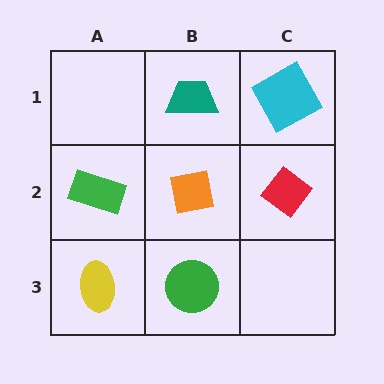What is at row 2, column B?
An orange square.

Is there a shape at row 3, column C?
No, that cell is empty.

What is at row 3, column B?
A green circle.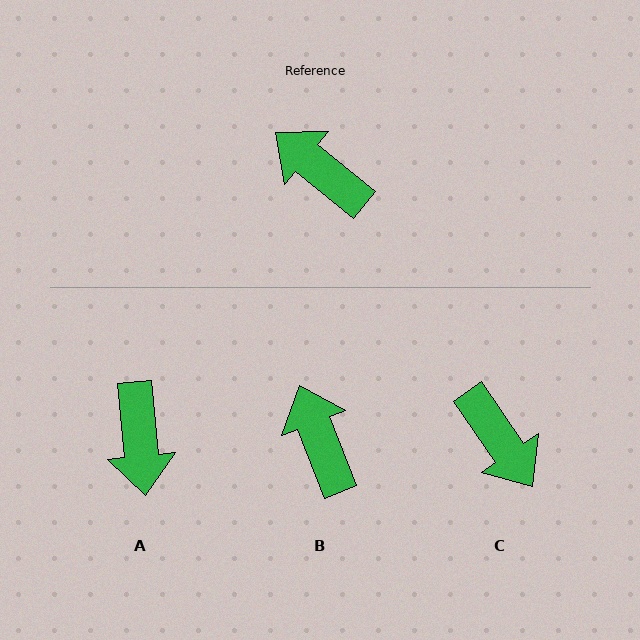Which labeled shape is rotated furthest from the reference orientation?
C, about 164 degrees away.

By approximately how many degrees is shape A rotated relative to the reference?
Approximately 135 degrees counter-clockwise.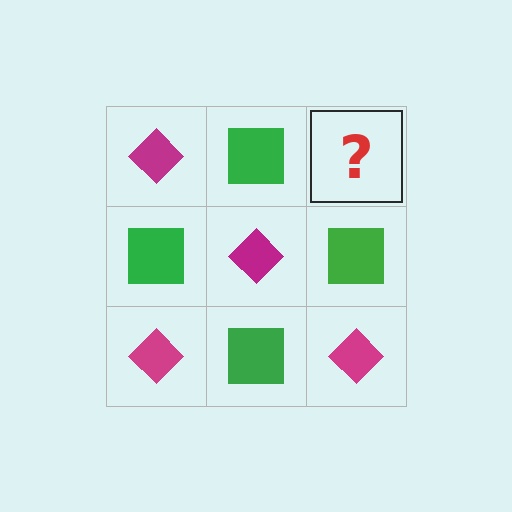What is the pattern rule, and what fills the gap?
The rule is that it alternates magenta diamond and green square in a checkerboard pattern. The gap should be filled with a magenta diamond.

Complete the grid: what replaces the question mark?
The question mark should be replaced with a magenta diamond.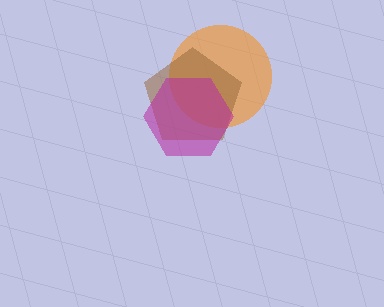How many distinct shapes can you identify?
There are 3 distinct shapes: an orange circle, a brown pentagon, a magenta hexagon.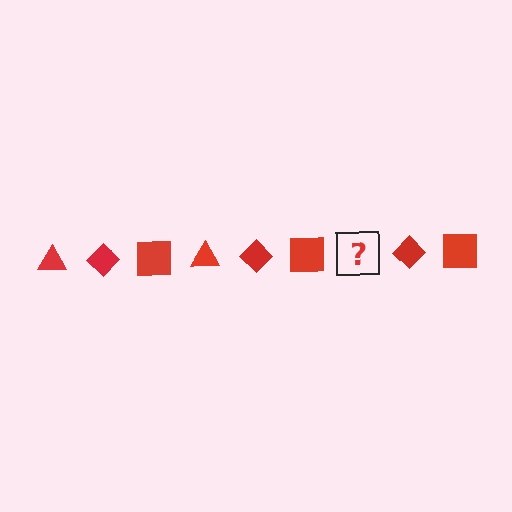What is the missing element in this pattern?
The missing element is a red triangle.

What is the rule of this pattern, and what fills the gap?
The rule is that the pattern cycles through triangle, diamond, square shapes in red. The gap should be filled with a red triangle.